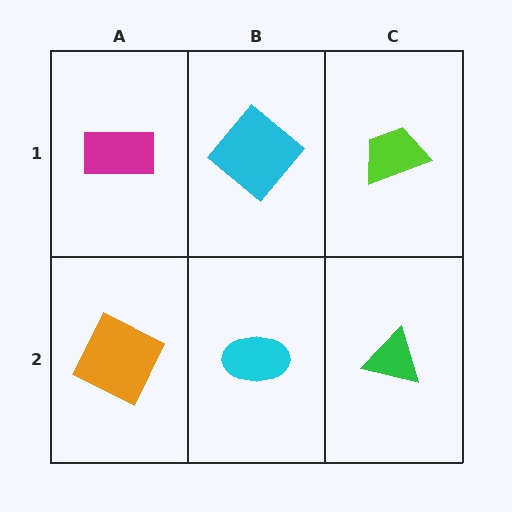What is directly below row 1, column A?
An orange square.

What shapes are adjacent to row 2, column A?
A magenta rectangle (row 1, column A), a cyan ellipse (row 2, column B).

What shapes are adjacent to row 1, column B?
A cyan ellipse (row 2, column B), a magenta rectangle (row 1, column A), a lime trapezoid (row 1, column C).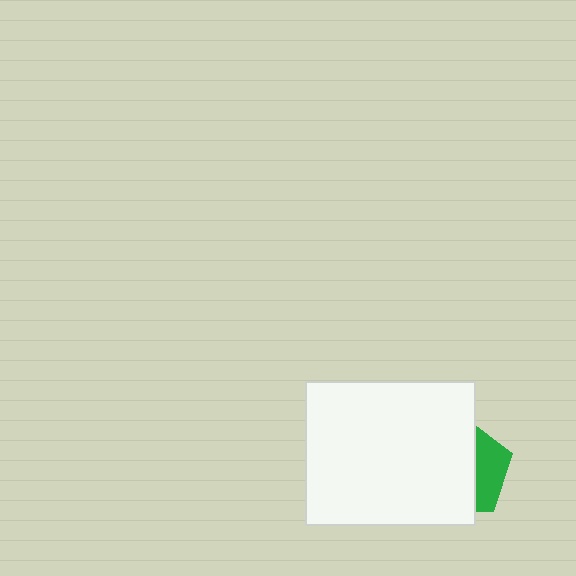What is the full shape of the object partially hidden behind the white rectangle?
The partially hidden object is a green pentagon.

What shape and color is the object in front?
The object in front is a white rectangle.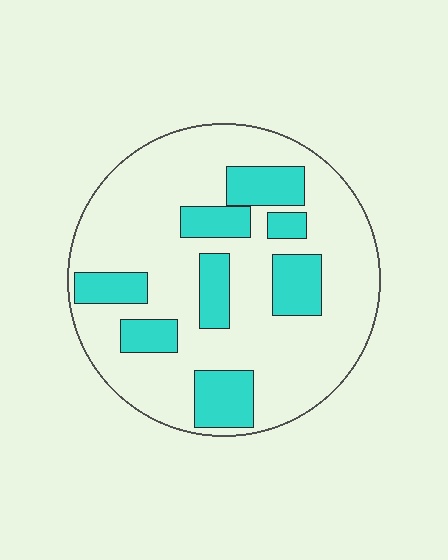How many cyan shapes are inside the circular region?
8.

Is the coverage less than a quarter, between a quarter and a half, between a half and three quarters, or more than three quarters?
Between a quarter and a half.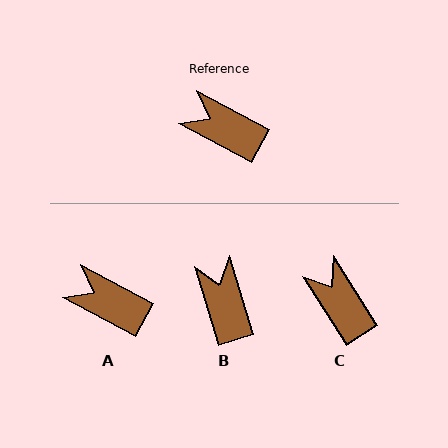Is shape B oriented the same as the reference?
No, it is off by about 45 degrees.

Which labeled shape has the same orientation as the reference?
A.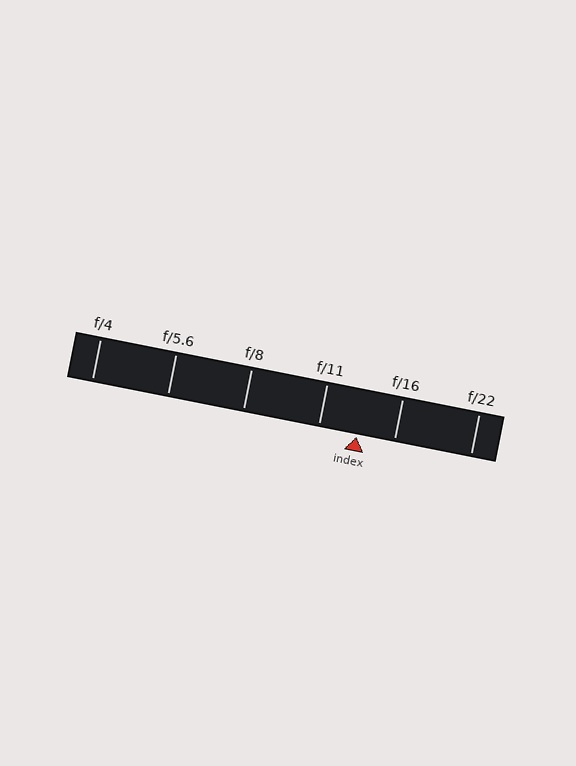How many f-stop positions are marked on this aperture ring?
There are 6 f-stop positions marked.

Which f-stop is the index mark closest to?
The index mark is closest to f/16.